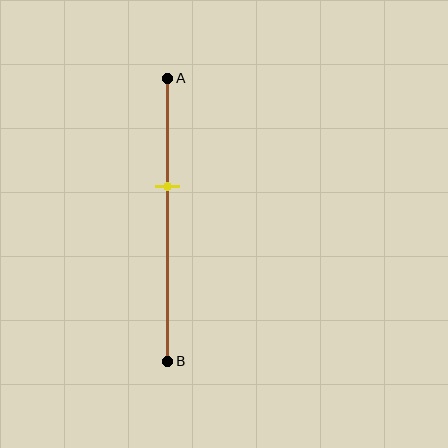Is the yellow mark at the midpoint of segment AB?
No, the mark is at about 40% from A, not at the 50% midpoint.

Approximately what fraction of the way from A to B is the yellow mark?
The yellow mark is approximately 40% of the way from A to B.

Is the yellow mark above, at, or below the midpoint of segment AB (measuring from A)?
The yellow mark is above the midpoint of segment AB.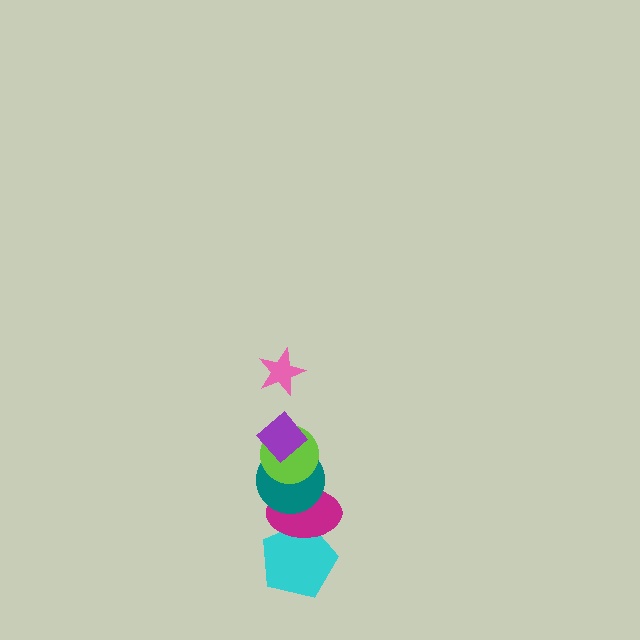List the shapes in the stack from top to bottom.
From top to bottom: the pink star, the purple diamond, the lime circle, the teal circle, the magenta ellipse, the cyan pentagon.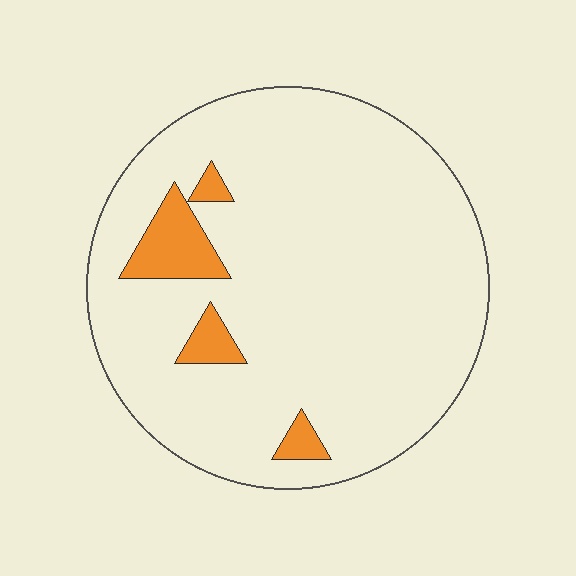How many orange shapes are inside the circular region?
4.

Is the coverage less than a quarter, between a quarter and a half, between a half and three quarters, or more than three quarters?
Less than a quarter.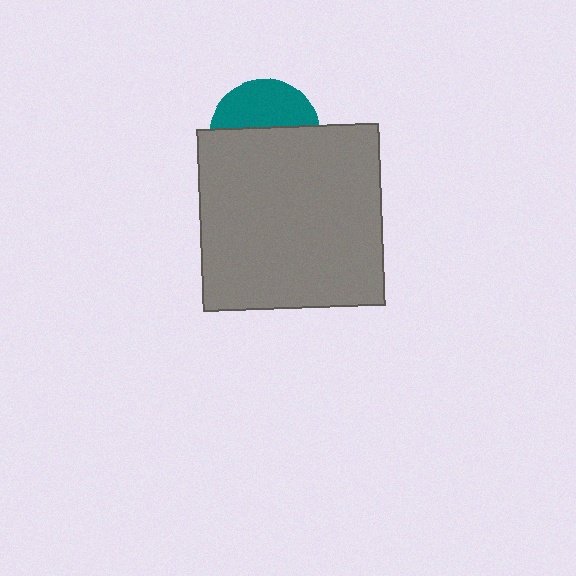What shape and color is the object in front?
The object in front is a gray square.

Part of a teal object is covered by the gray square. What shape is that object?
It is a circle.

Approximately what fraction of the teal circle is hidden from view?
Roughly 59% of the teal circle is hidden behind the gray square.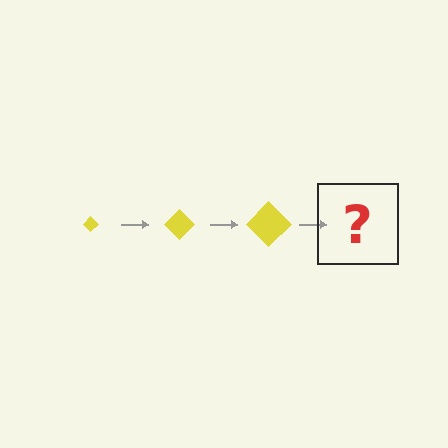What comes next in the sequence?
The next element should be a yellow diamond, larger than the previous one.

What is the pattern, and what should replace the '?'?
The pattern is that the diamond gets progressively larger each step. The '?' should be a yellow diamond, larger than the previous one.